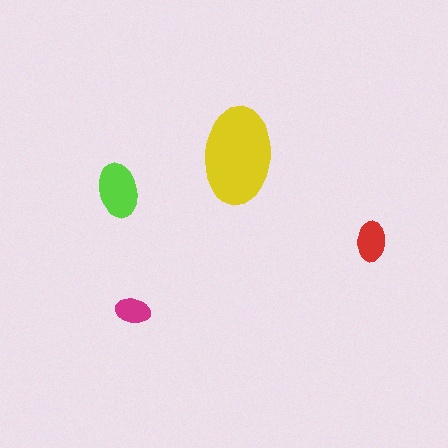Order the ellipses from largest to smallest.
the yellow one, the lime one, the red one, the magenta one.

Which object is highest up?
The yellow ellipse is topmost.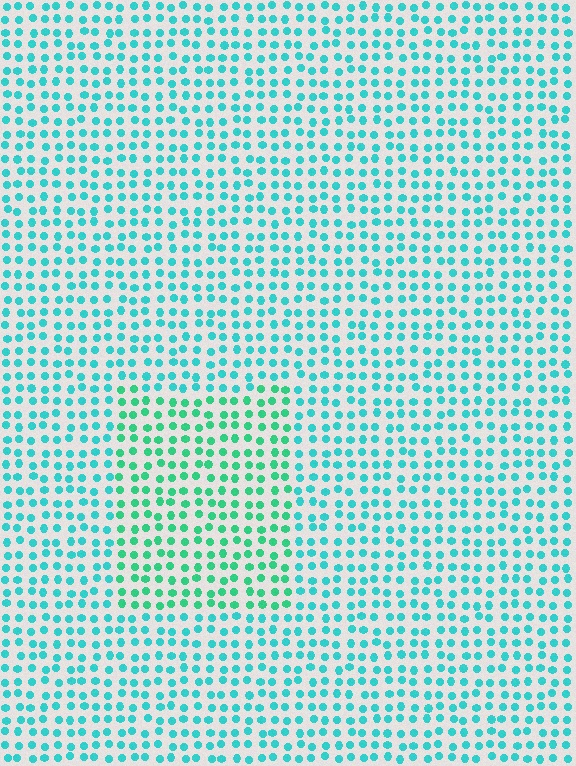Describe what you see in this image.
The image is filled with small cyan elements in a uniform arrangement. A rectangle-shaped region is visible where the elements are tinted to a slightly different hue, forming a subtle color boundary.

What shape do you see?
I see a rectangle.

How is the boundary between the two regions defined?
The boundary is defined purely by a slight shift in hue (about 28 degrees). Spacing, size, and orientation are identical on both sides.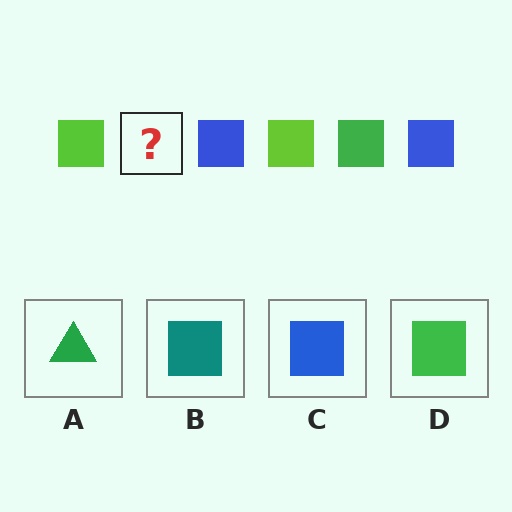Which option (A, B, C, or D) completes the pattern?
D.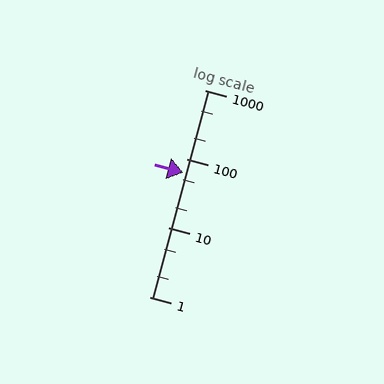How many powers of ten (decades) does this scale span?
The scale spans 3 decades, from 1 to 1000.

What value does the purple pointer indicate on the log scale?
The pointer indicates approximately 64.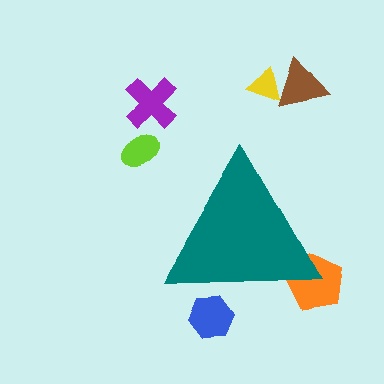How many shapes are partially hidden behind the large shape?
2 shapes are partially hidden.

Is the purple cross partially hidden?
No, the purple cross is fully visible.